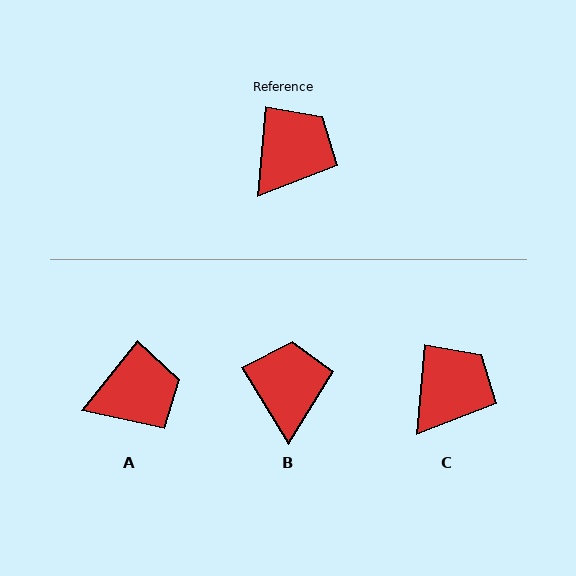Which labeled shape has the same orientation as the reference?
C.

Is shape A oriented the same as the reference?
No, it is off by about 33 degrees.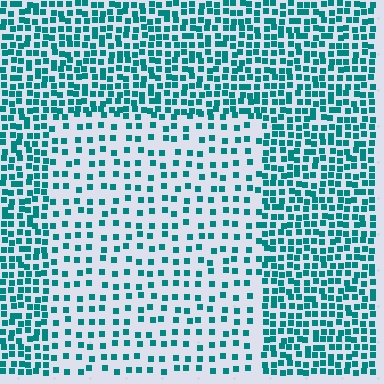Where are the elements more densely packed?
The elements are more densely packed outside the rectangle boundary.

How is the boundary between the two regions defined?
The boundary is defined by a change in element density (approximately 2.2x ratio). All elements are the same color, size, and shape.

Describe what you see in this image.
The image contains small teal elements arranged at two different densities. A rectangle-shaped region is visible where the elements are less densely packed than the surrounding area.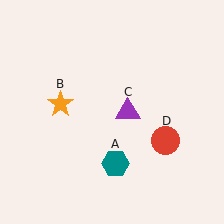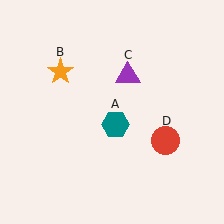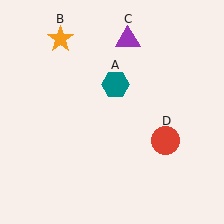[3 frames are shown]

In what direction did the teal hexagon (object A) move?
The teal hexagon (object A) moved up.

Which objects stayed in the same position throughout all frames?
Red circle (object D) remained stationary.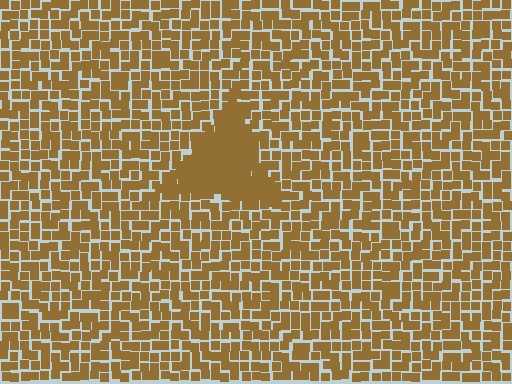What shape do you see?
I see a triangle.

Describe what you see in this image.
The image contains small brown elements arranged at two different densities. A triangle-shaped region is visible where the elements are more densely packed than the surrounding area.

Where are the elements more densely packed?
The elements are more densely packed inside the triangle boundary.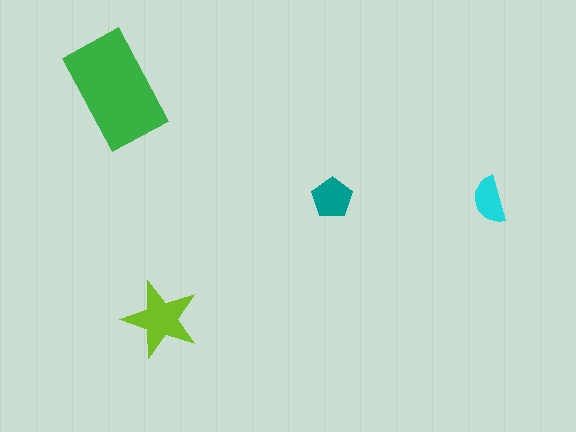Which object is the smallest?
The cyan semicircle.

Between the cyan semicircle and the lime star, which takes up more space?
The lime star.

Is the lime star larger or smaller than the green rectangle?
Smaller.